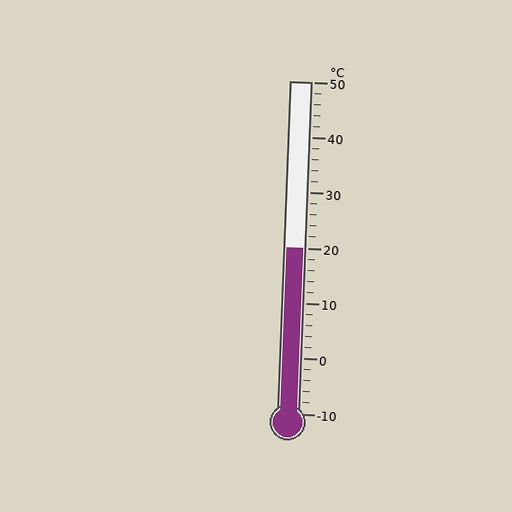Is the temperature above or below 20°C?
The temperature is at 20°C.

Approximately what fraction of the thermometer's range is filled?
The thermometer is filled to approximately 50% of its range.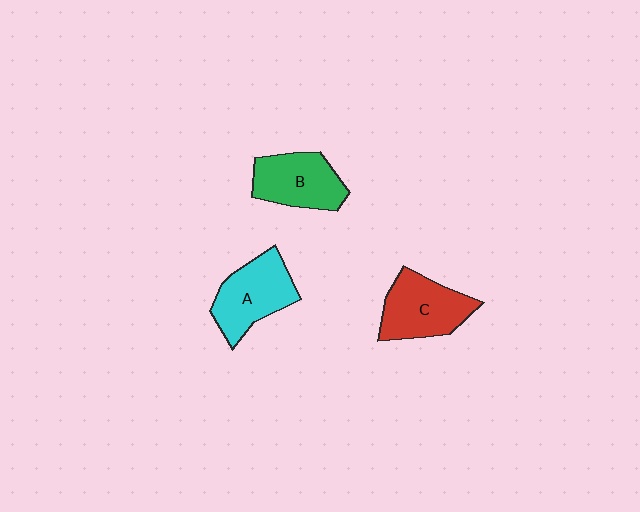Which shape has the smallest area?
Shape B (green).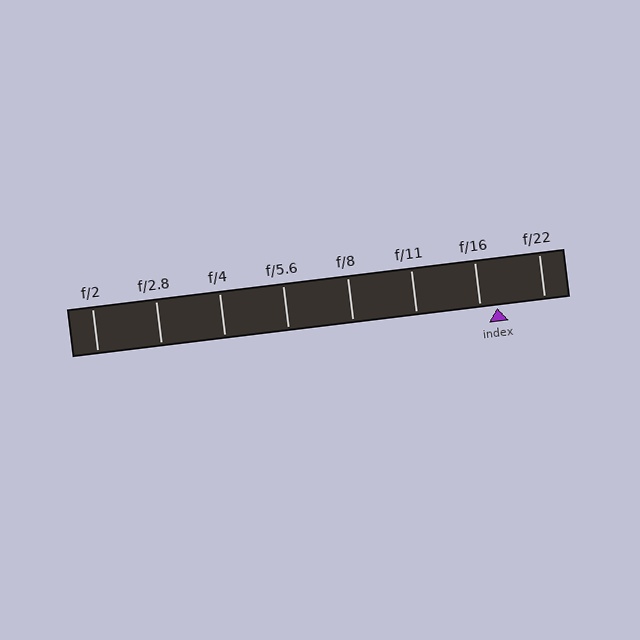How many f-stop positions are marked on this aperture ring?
There are 8 f-stop positions marked.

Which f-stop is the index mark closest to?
The index mark is closest to f/16.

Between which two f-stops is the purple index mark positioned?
The index mark is between f/16 and f/22.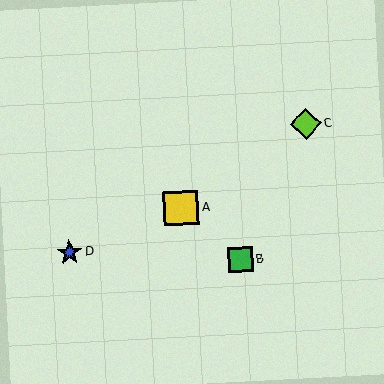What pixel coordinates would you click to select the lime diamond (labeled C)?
Click at (306, 124) to select the lime diamond C.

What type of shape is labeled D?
Shape D is a blue star.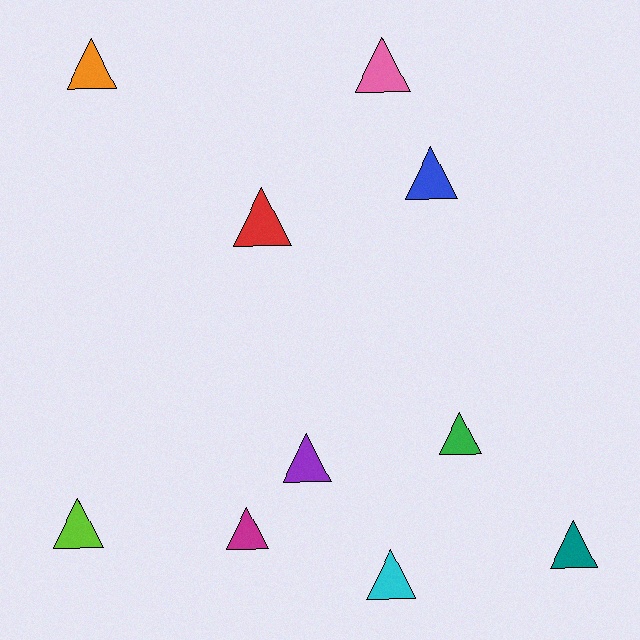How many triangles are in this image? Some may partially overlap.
There are 10 triangles.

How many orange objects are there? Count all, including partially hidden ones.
There is 1 orange object.